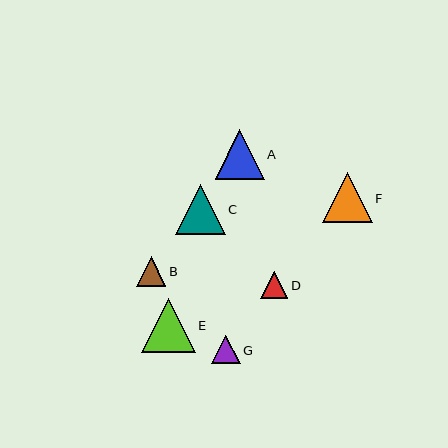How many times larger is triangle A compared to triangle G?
Triangle A is approximately 1.7 times the size of triangle G.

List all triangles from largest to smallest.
From largest to smallest: E, F, C, A, B, G, D.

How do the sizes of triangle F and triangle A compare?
Triangle F and triangle A are approximately the same size.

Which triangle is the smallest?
Triangle D is the smallest with a size of approximately 27 pixels.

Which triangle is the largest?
Triangle E is the largest with a size of approximately 54 pixels.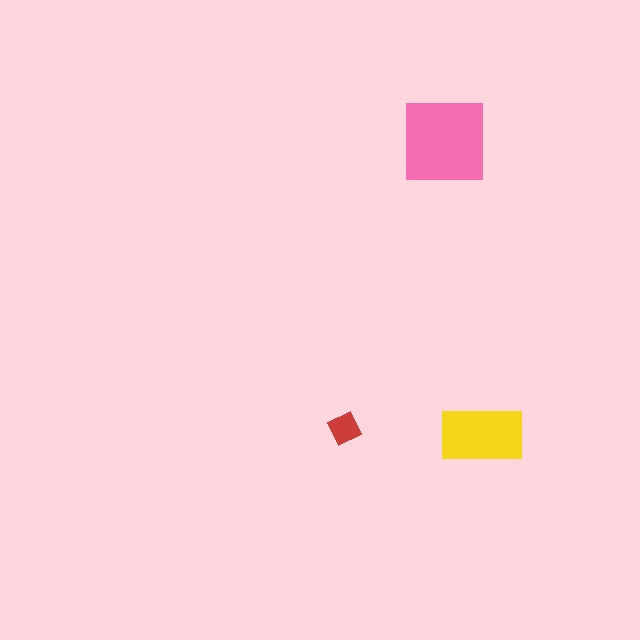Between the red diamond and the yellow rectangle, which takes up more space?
The yellow rectangle.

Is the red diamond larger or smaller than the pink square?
Smaller.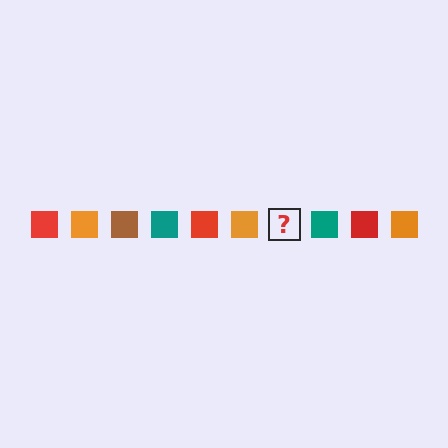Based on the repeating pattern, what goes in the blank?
The blank should be a brown square.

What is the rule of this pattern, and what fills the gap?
The rule is that the pattern cycles through red, orange, brown, teal squares. The gap should be filled with a brown square.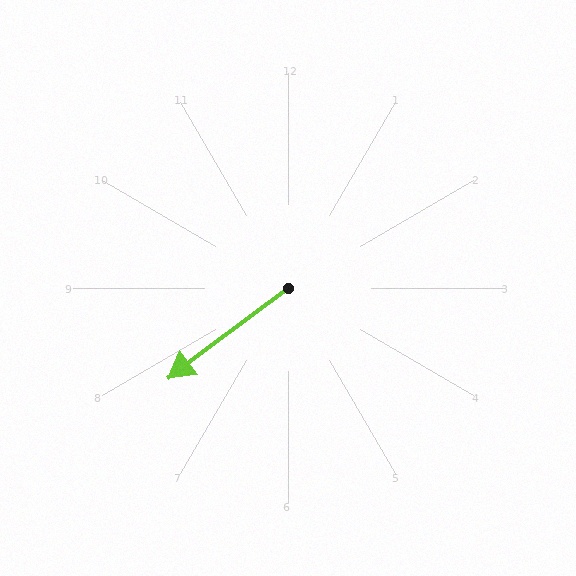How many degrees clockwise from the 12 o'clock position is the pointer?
Approximately 233 degrees.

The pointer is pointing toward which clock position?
Roughly 8 o'clock.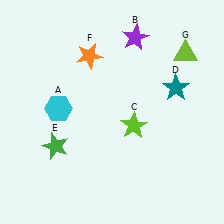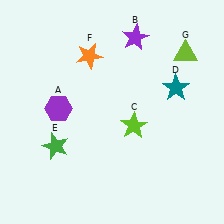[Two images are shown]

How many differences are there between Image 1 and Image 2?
There is 1 difference between the two images.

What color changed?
The hexagon (A) changed from cyan in Image 1 to purple in Image 2.